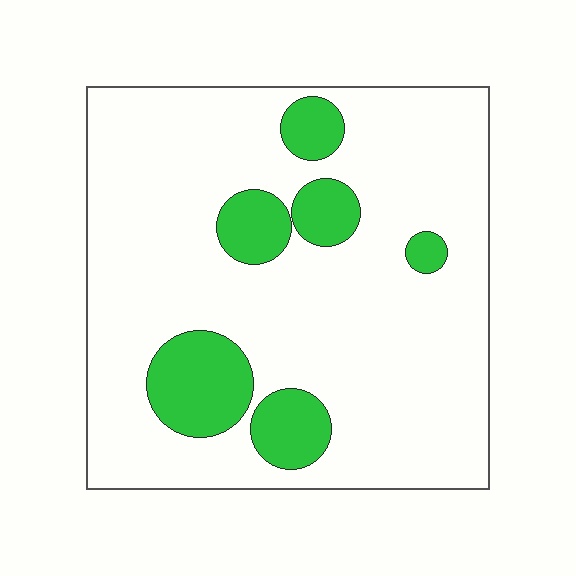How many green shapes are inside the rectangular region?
6.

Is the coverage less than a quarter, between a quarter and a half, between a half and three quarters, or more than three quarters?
Less than a quarter.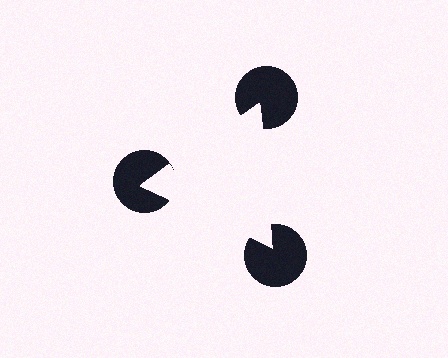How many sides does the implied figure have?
3 sides.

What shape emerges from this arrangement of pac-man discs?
An illusory triangle — its edges are inferred from the aligned wedge cuts in the pac-man discs, not physically drawn.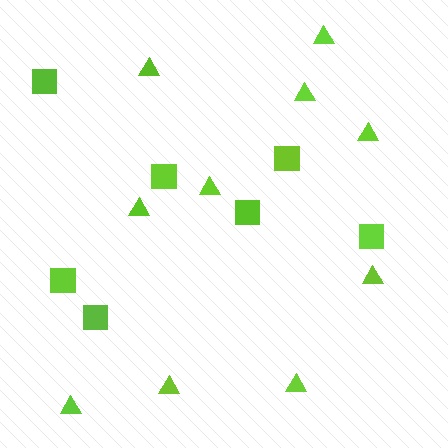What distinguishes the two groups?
There are 2 groups: one group of triangles (10) and one group of squares (7).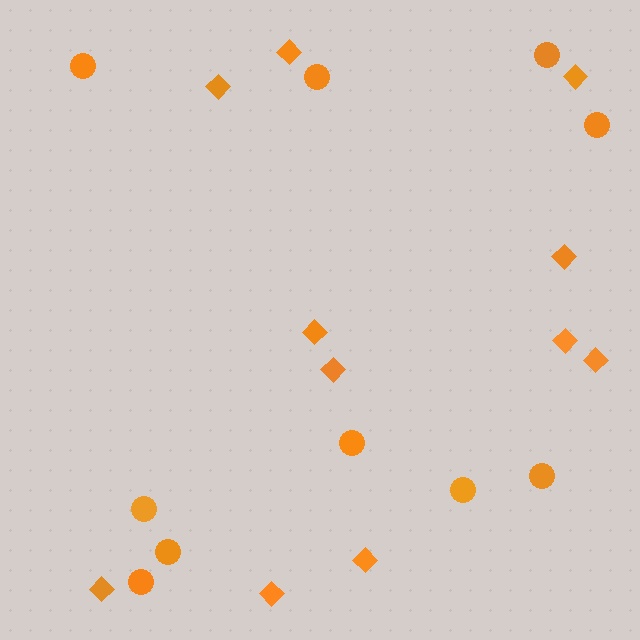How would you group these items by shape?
There are 2 groups: one group of circles (10) and one group of diamonds (11).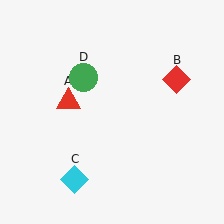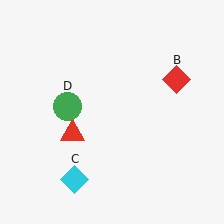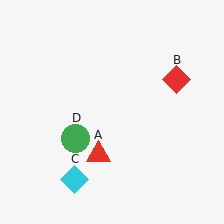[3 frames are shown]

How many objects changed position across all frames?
2 objects changed position: red triangle (object A), green circle (object D).